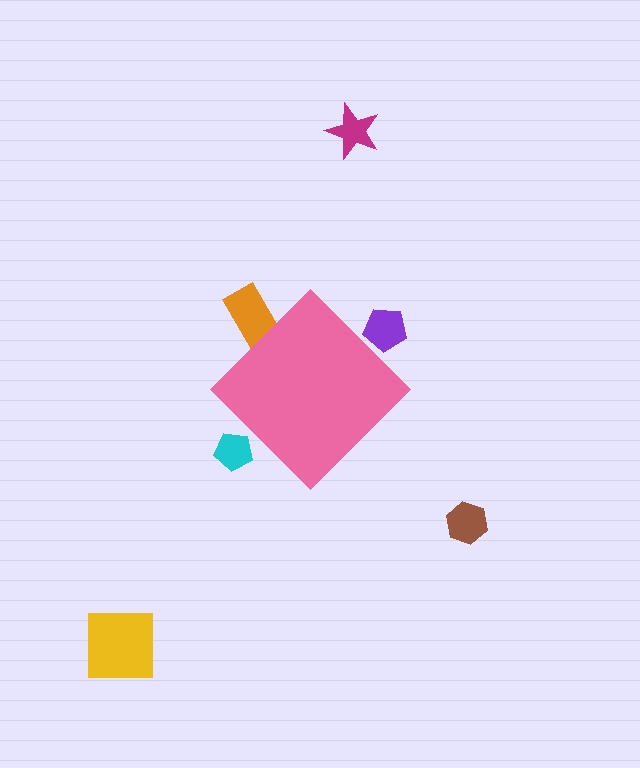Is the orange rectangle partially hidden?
Yes, the orange rectangle is partially hidden behind the pink diamond.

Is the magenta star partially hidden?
No, the magenta star is fully visible.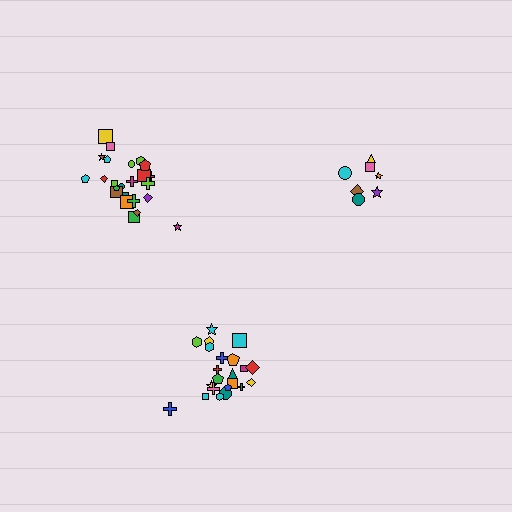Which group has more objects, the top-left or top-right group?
The top-left group.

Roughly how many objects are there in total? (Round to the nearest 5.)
Roughly 55 objects in total.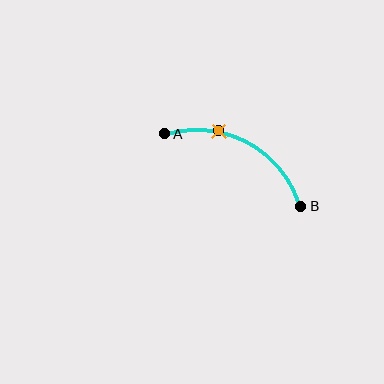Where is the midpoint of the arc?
The arc midpoint is the point on the curve farthest from the straight line joining A and B. It sits above that line.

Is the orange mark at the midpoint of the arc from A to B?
No. The orange mark lies on the arc but is closer to endpoint A. The arc midpoint would be at the point on the curve equidistant along the arc from both A and B.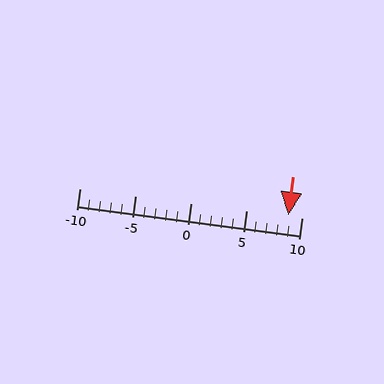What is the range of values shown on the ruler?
The ruler shows values from -10 to 10.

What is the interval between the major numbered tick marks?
The major tick marks are spaced 5 units apart.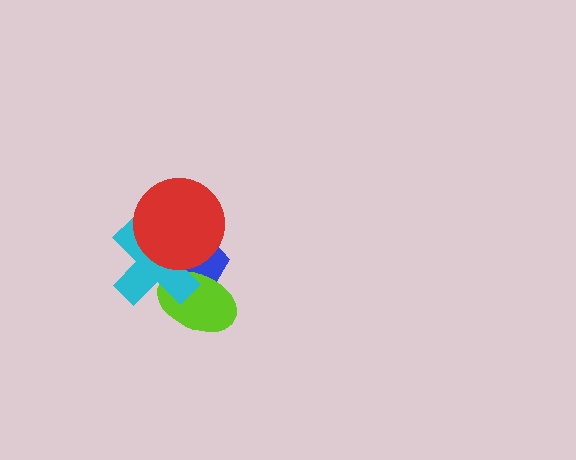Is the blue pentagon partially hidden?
Yes, it is partially covered by another shape.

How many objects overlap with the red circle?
2 objects overlap with the red circle.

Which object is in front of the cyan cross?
The red circle is in front of the cyan cross.